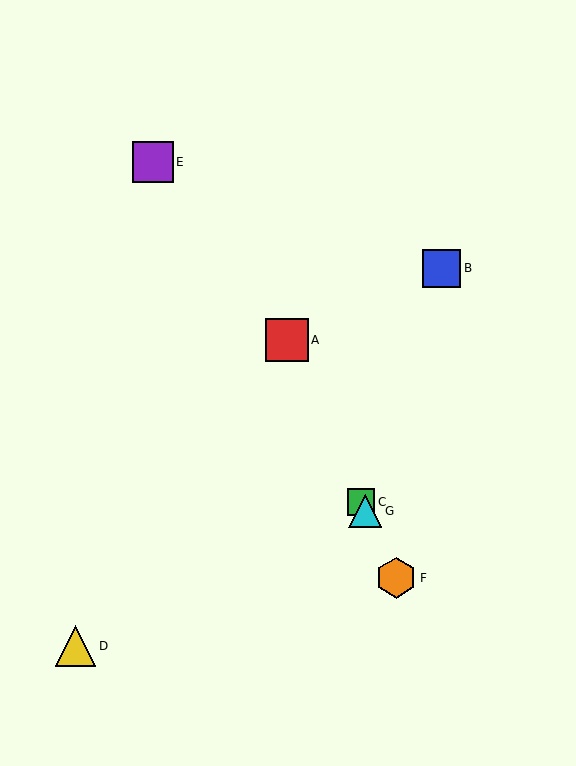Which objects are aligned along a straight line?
Objects A, C, F, G are aligned along a straight line.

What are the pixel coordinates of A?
Object A is at (287, 340).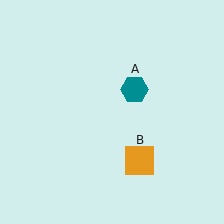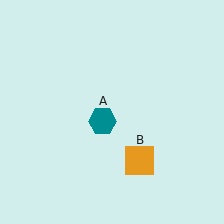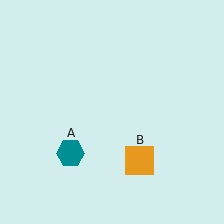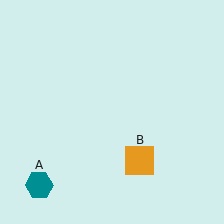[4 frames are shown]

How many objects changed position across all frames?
1 object changed position: teal hexagon (object A).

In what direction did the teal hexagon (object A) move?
The teal hexagon (object A) moved down and to the left.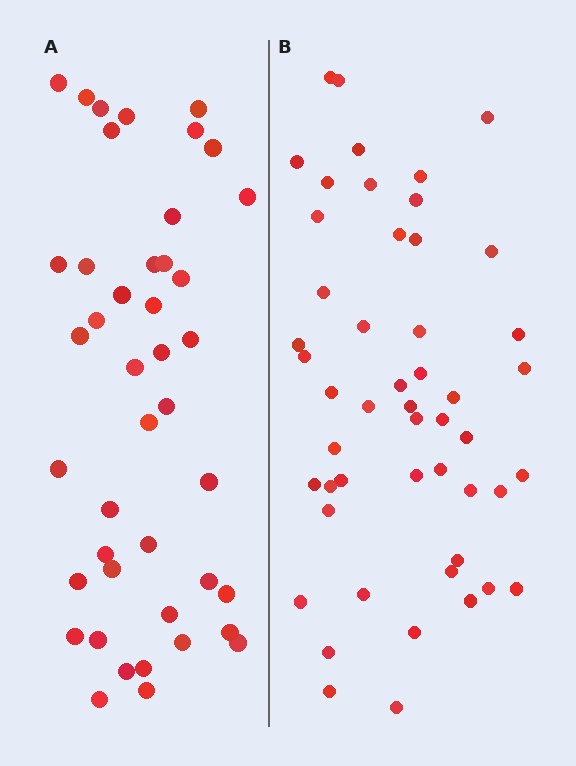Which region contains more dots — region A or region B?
Region B (the right region) has more dots.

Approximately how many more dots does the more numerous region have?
Region B has roughly 8 or so more dots than region A.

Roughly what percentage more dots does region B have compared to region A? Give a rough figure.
About 15% more.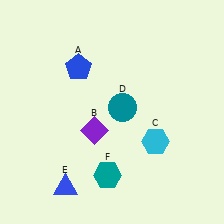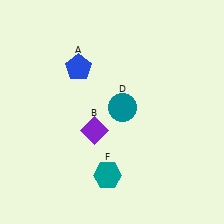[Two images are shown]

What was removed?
The blue triangle (E), the cyan hexagon (C) were removed in Image 2.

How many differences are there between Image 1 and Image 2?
There are 2 differences between the two images.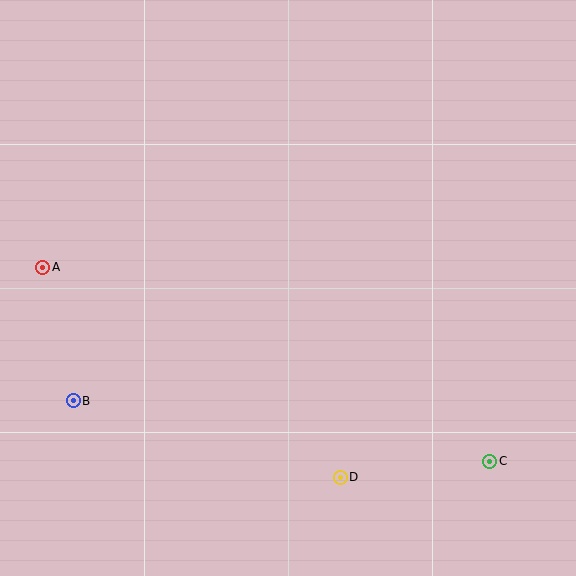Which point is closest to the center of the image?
Point D at (340, 477) is closest to the center.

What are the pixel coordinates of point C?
Point C is at (490, 461).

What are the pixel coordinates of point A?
Point A is at (43, 267).